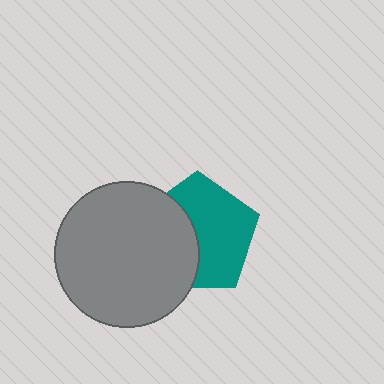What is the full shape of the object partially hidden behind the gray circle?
The partially hidden object is a teal pentagon.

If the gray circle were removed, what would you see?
You would see the complete teal pentagon.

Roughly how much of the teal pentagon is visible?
About half of it is visible (roughly 58%).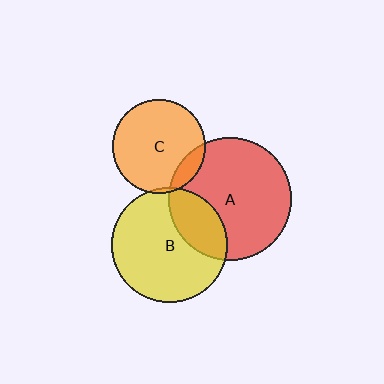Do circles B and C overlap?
Yes.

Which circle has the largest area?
Circle A (red).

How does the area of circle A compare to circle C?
Approximately 1.7 times.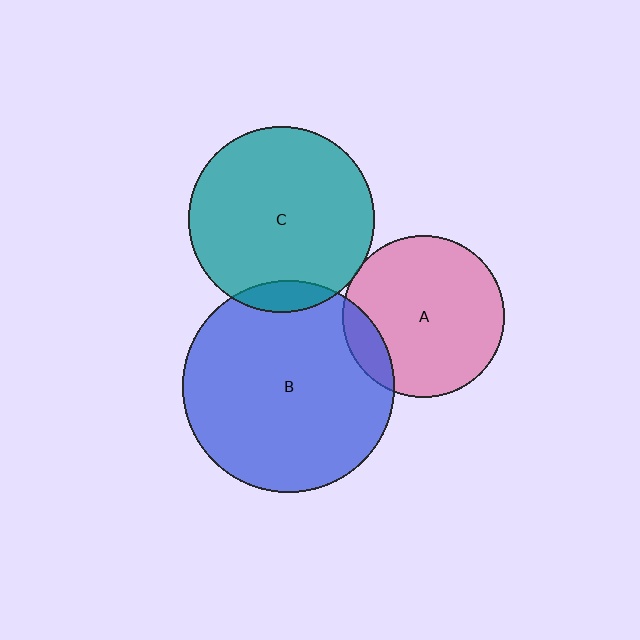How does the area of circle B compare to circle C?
Approximately 1.3 times.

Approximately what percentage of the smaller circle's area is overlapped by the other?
Approximately 5%.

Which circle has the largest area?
Circle B (blue).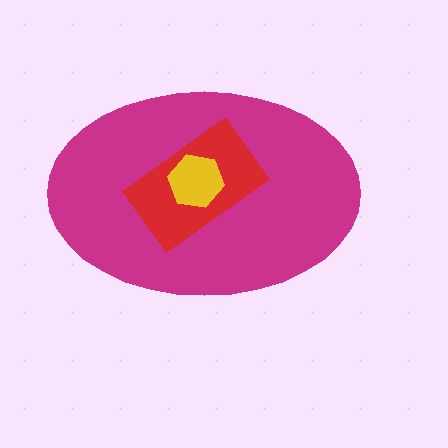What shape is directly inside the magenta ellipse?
The red rectangle.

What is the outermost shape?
The magenta ellipse.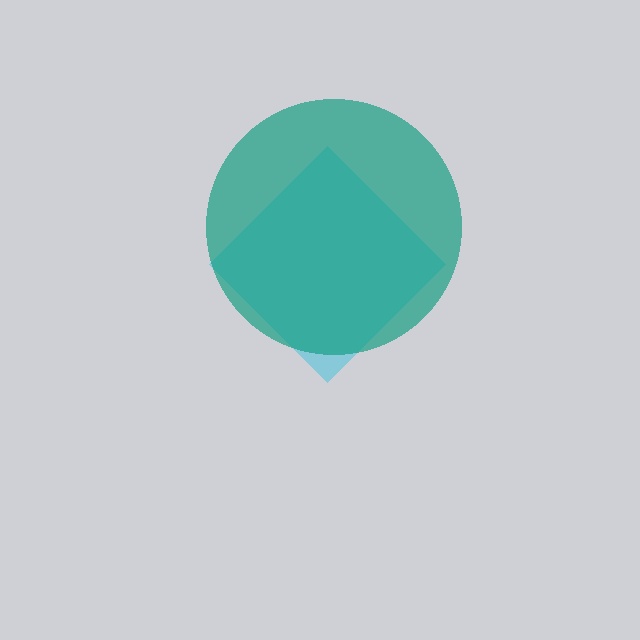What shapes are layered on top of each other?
The layered shapes are: a cyan diamond, a teal circle.